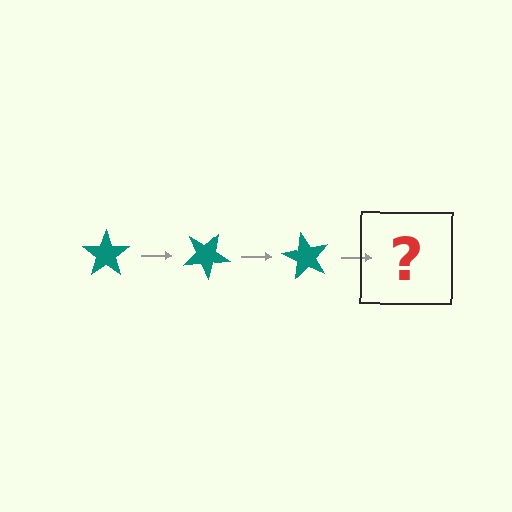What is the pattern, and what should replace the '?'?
The pattern is that the star rotates 30 degrees each step. The '?' should be a teal star rotated 90 degrees.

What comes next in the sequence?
The next element should be a teal star rotated 90 degrees.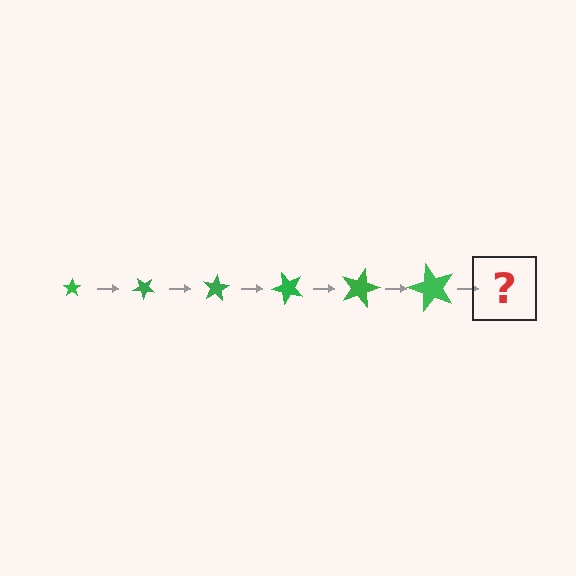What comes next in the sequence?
The next element should be a star, larger than the previous one and rotated 240 degrees from the start.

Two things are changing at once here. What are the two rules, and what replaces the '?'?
The two rules are that the star grows larger each step and it rotates 40 degrees each step. The '?' should be a star, larger than the previous one and rotated 240 degrees from the start.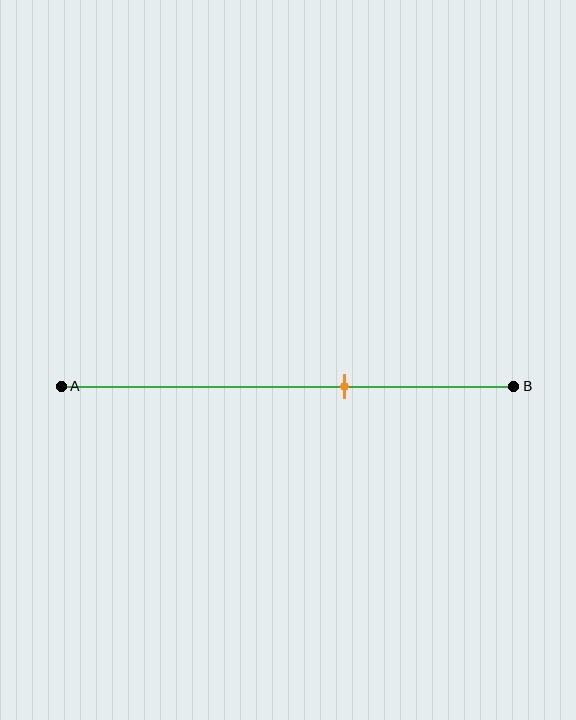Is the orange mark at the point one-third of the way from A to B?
No, the mark is at about 65% from A, not at the 33% one-third point.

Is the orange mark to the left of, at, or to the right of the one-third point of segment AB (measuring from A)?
The orange mark is to the right of the one-third point of segment AB.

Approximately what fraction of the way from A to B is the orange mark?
The orange mark is approximately 65% of the way from A to B.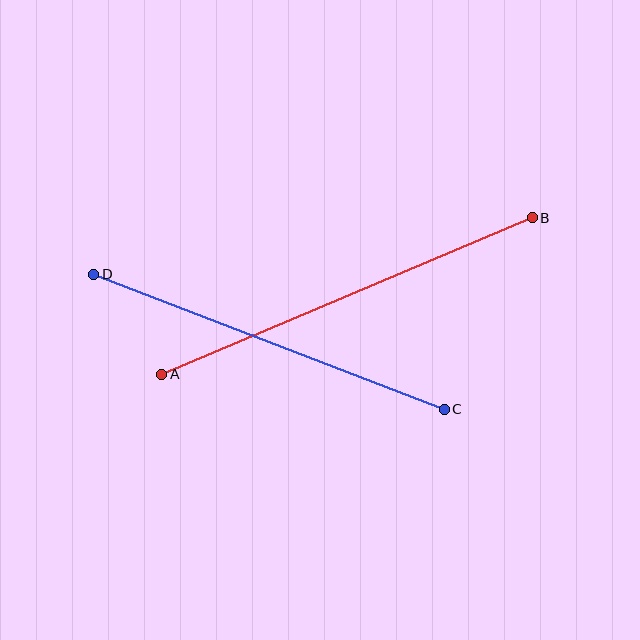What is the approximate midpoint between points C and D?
The midpoint is at approximately (269, 342) pixels.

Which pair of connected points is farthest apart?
Points A and B are farthest apart.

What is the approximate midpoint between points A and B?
The midpoint is at approximately (347, 296) pixels.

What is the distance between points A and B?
The distance is approximately 403 pixels.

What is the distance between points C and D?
The distance is approximately 376 pixels.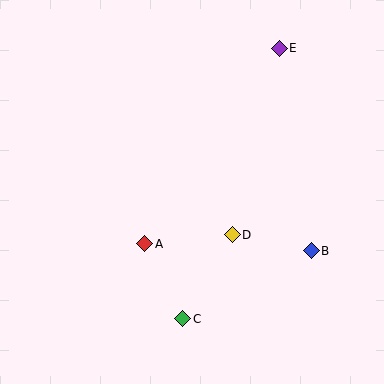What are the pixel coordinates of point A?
Point A is at (145, 244).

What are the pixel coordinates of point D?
Point D is at (232, 235).